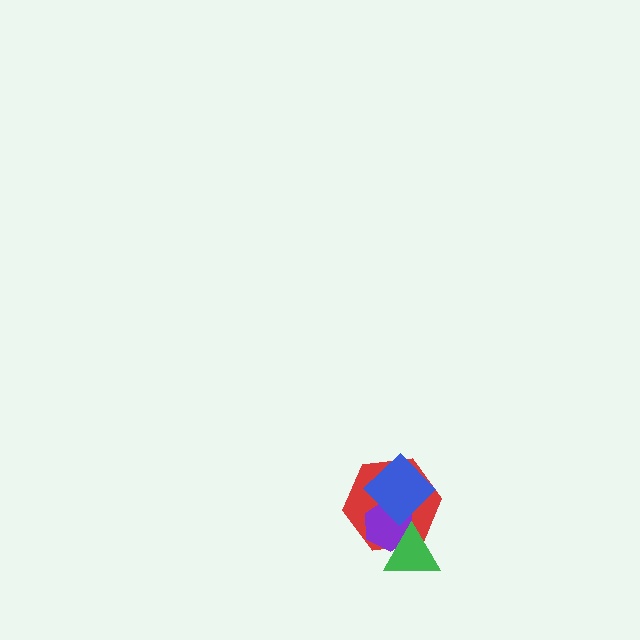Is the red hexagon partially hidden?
Yes, it is partially covered by another shape.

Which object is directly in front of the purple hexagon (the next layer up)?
The blue diamond is directly in front of the purple hexagon.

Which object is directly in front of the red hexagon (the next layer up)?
The purple hexagon is directly in front of the red hexagon.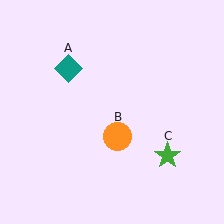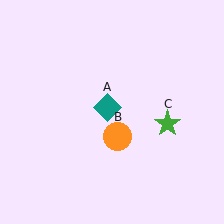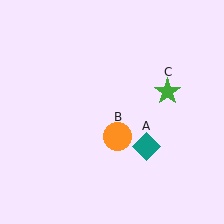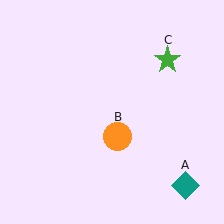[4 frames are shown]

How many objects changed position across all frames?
2 objects changed position: teal diamond (object A), green star (object C).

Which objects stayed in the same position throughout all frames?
Orange circle (object B) remained stationary.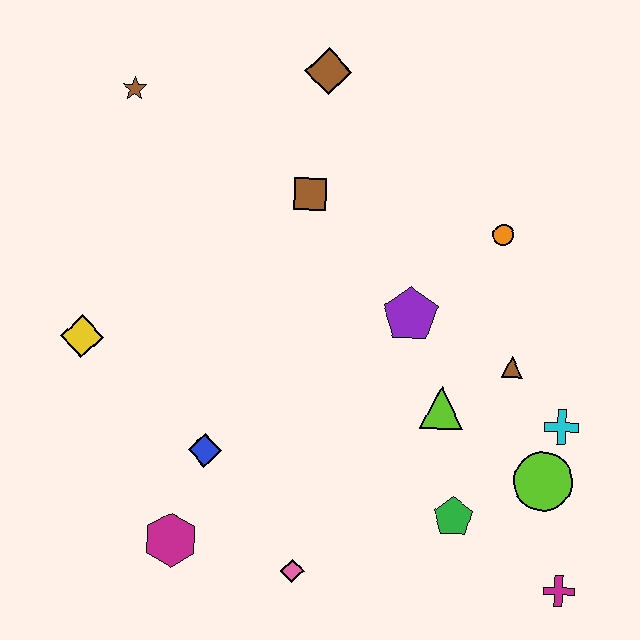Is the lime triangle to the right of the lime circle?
No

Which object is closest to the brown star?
The brown diamond is closest to the brown star.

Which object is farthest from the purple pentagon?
The brown star is farthest from the purple pentagon.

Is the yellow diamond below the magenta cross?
No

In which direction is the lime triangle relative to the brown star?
The lime triangle is to the right of the brown star.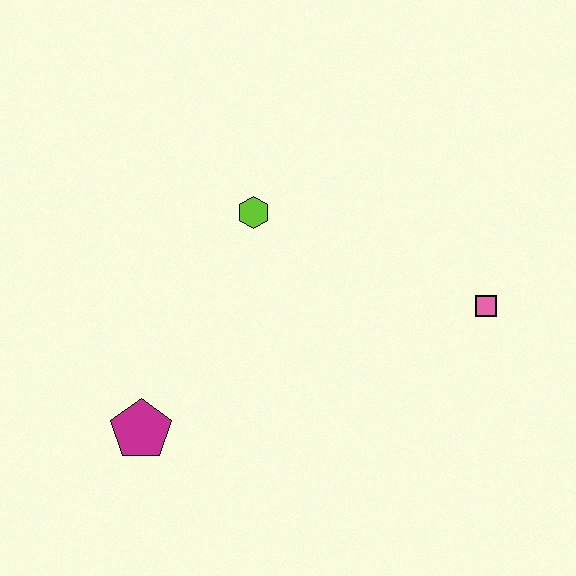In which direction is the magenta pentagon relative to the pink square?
The magenta pentagon is to the left of the pink square.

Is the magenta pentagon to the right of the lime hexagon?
No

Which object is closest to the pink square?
The lime hexagon is closest to the pink square.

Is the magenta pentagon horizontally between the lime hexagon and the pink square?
No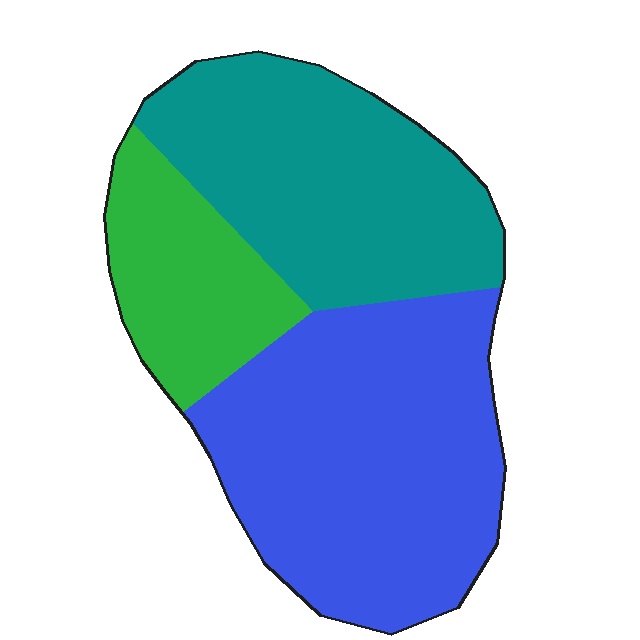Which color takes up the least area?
Green, at roughly 20%.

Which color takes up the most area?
Blue, at roughly 45%.